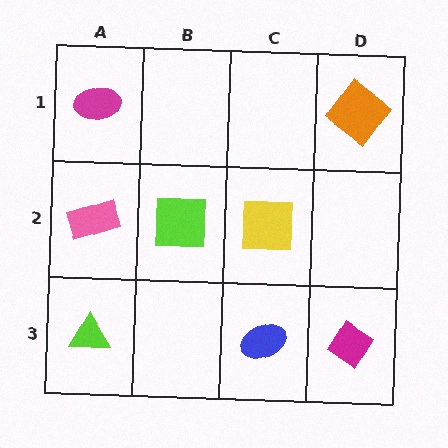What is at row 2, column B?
A lime square.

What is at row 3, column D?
A magenta diamond.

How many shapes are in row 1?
2 shapes.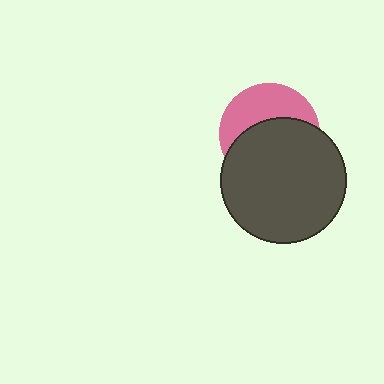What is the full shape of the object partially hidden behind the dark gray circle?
The partially hidden object is a pink circle.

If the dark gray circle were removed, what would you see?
You would see the complete pink circle.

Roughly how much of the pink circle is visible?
A small part of it is visible (roughly 41%).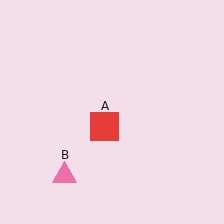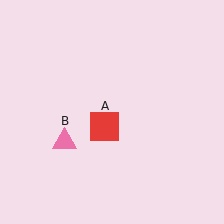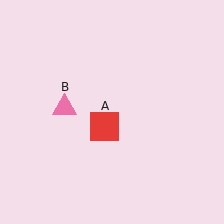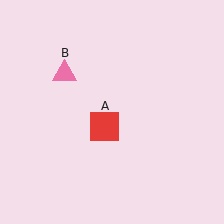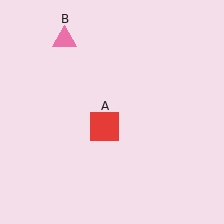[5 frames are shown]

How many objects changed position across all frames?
1 object changed position: pink triangle (object B).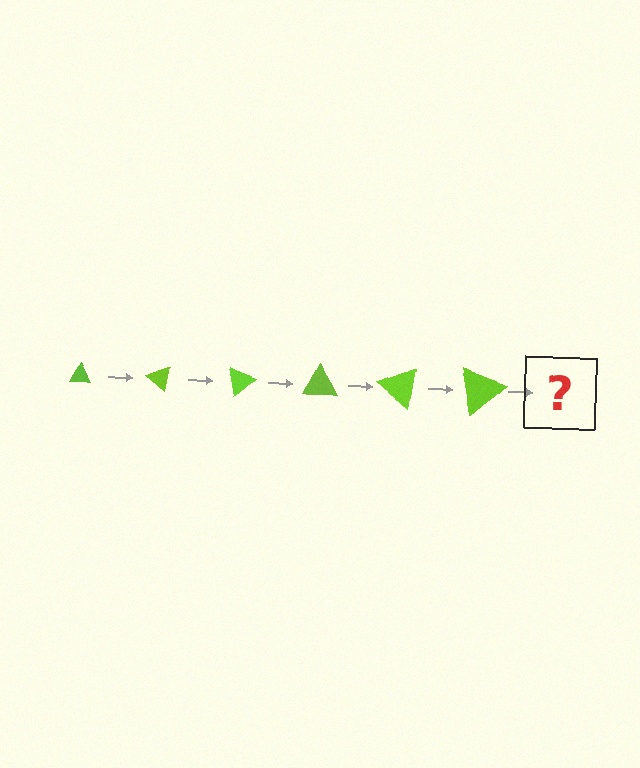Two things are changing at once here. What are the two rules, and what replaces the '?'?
The two rules are that the triangle grows larger each step and it rotates 40 degrees each step. The '?' should be a triangle, larger than the previous one and rotated 240 degrees from the start.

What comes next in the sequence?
The next element should be a triangle, larger than the previous one and rotated 240 degrees from the start.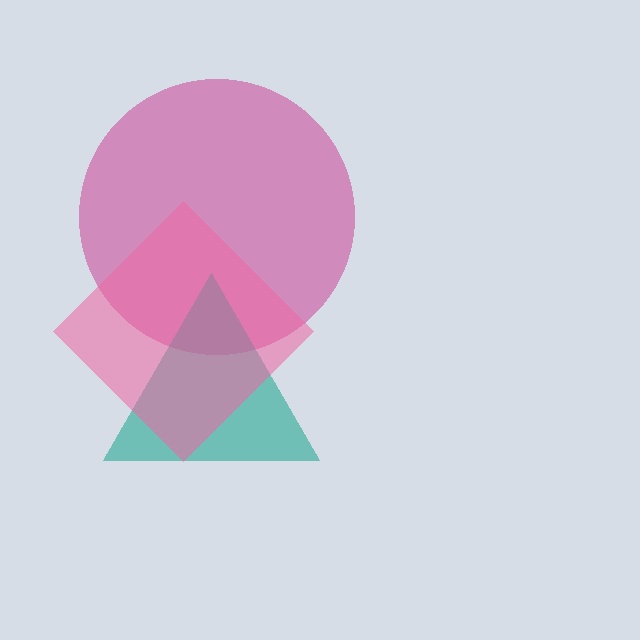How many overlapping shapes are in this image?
There are 3 overlapping shapes in the image.